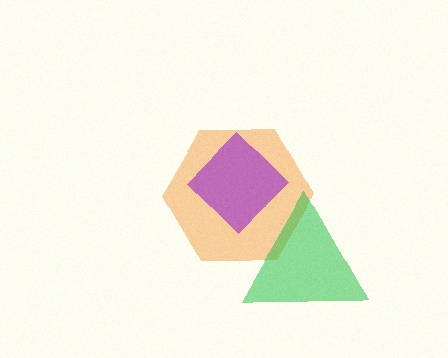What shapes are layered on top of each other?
The layered shapes are: an orange hexagon, a purple diamond, a green triangle.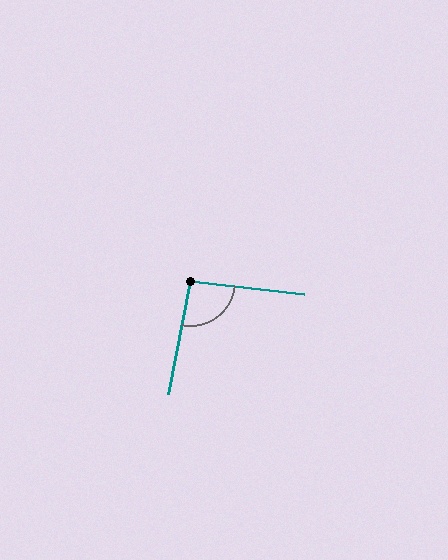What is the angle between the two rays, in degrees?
Approximately 94 degrees.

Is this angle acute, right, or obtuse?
It is approximately a right angle.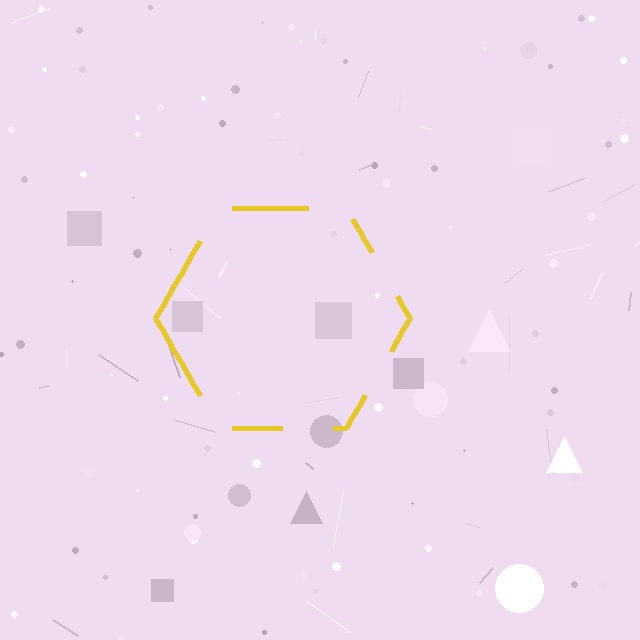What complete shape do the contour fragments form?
The contour fragments form a hexagon.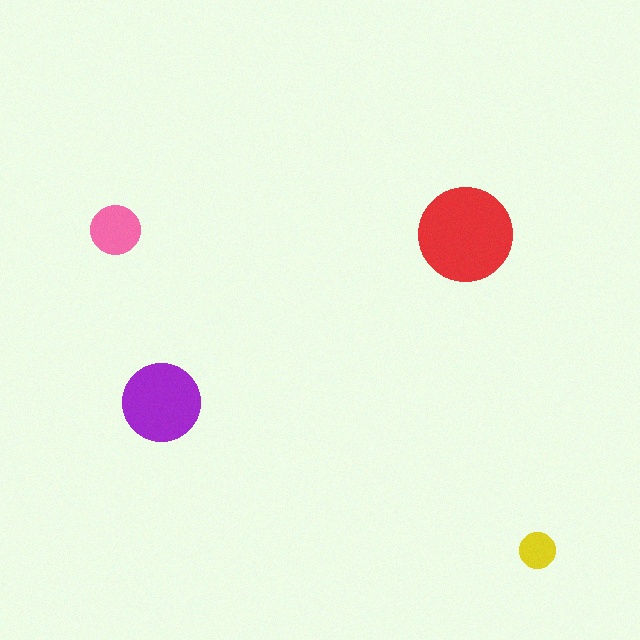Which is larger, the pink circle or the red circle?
The red one.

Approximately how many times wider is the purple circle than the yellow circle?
About 2 times wider.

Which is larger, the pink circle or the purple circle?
The purple one.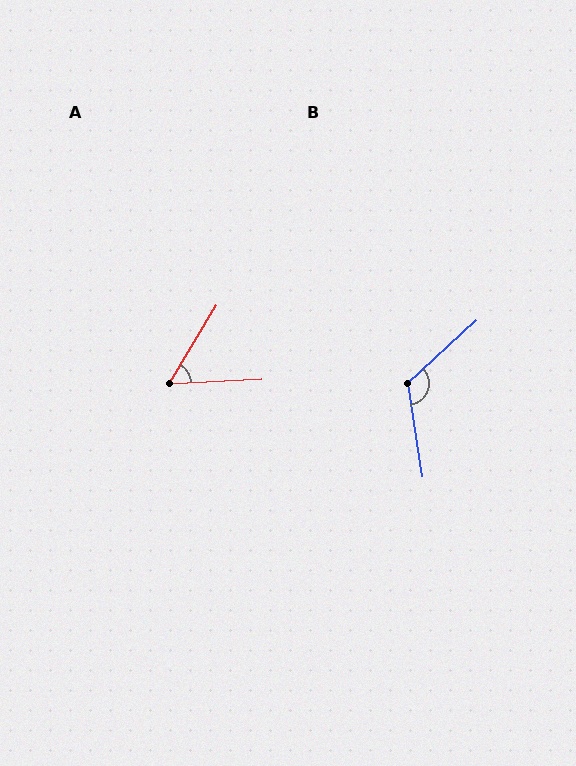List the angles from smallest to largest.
A (56°), B (123°).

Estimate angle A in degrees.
Approximately 56 degrees.